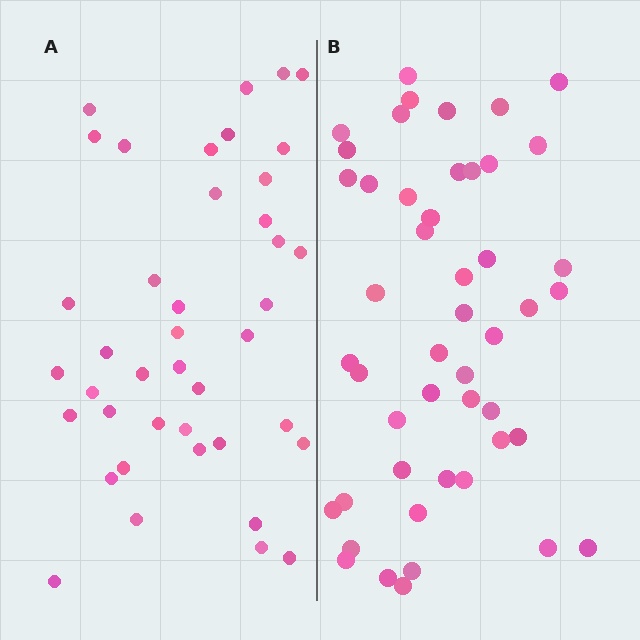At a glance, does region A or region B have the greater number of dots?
Region B (the right region) has more dots.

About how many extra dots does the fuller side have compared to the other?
Region B has roughly 8 or so more dots than region A.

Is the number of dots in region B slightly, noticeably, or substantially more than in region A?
Region B has only slightly more — the two regions are fairly close. The ratio is roughly 1.2 to 1.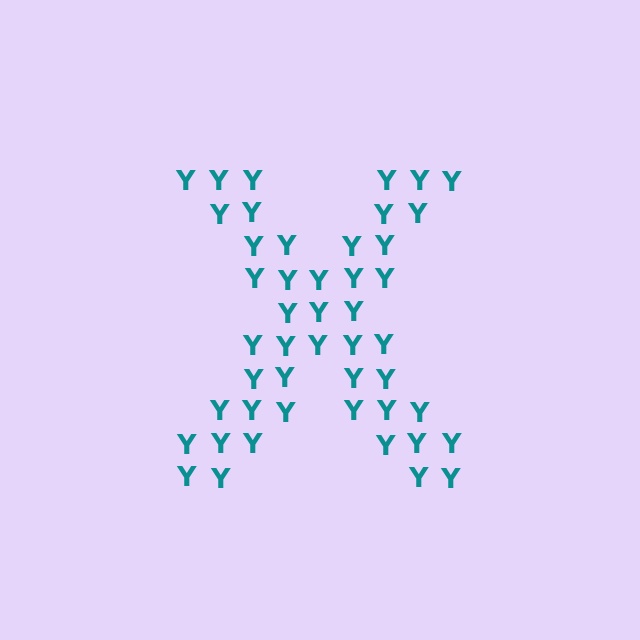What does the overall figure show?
The overall figure shows the letter X.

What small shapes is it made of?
It is made of small letter Y's.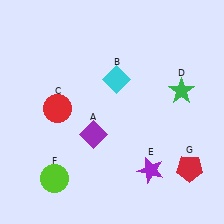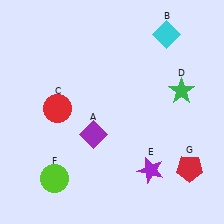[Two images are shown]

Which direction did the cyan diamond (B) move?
The cyan diamond (B) moved right.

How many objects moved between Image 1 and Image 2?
1 object moved between the two images.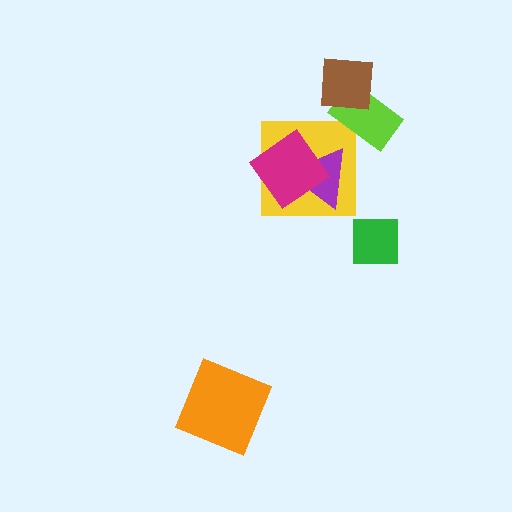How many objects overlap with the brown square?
1 object overlaps with the brown square.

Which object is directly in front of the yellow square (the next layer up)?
The purple triangle is directly in front of the yellow square.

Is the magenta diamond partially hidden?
No, no other shape covers it.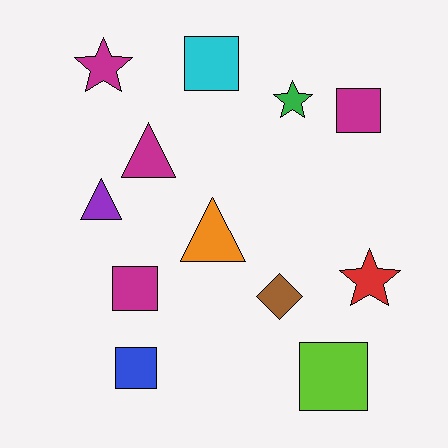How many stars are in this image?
There are 3 stars.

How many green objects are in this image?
There is 1 green object.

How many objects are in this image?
There are 12 objects.